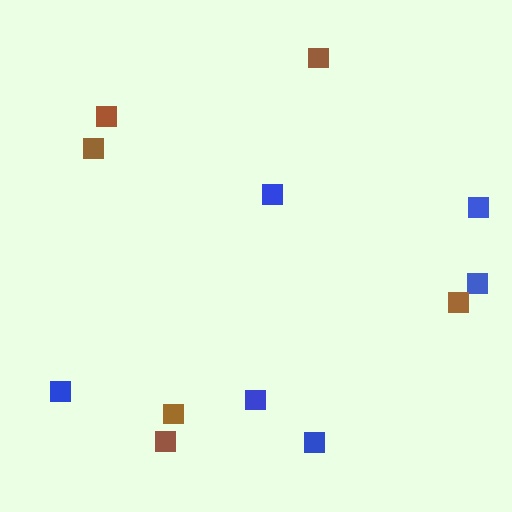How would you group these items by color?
There are 2 groups: one group of blue squares (6) and one group of brown squares (6).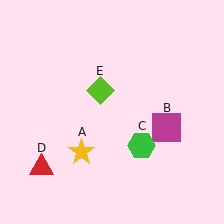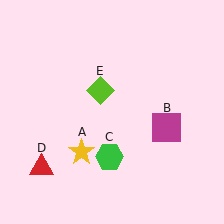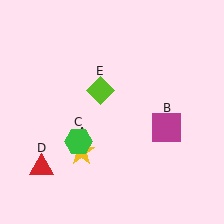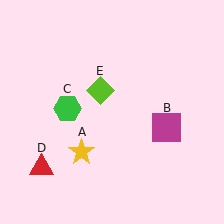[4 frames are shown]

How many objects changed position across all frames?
1 object changed position: green hexagon (object C).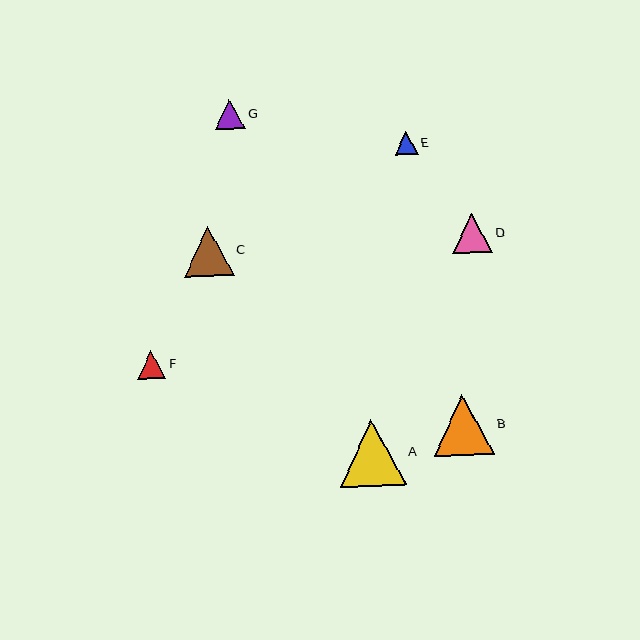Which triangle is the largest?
Triangle A is the largest with a size of approximately 66 pixels.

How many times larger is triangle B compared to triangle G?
Triangle B is approximately 2.0 times the size of triangle G.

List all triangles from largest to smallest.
From largest to smallest: A, B, C, D, G, F, E.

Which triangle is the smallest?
Triangle E is the smallest with a size of approximately 23 pixels.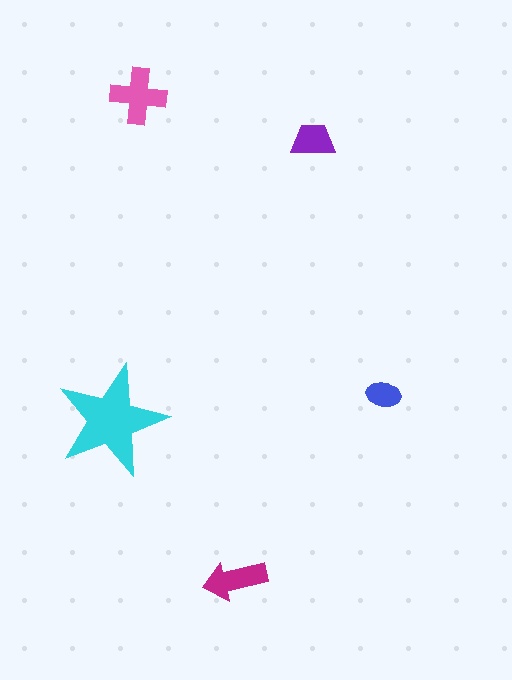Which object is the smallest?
The blue ellipse.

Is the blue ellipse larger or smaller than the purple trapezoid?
Smaller.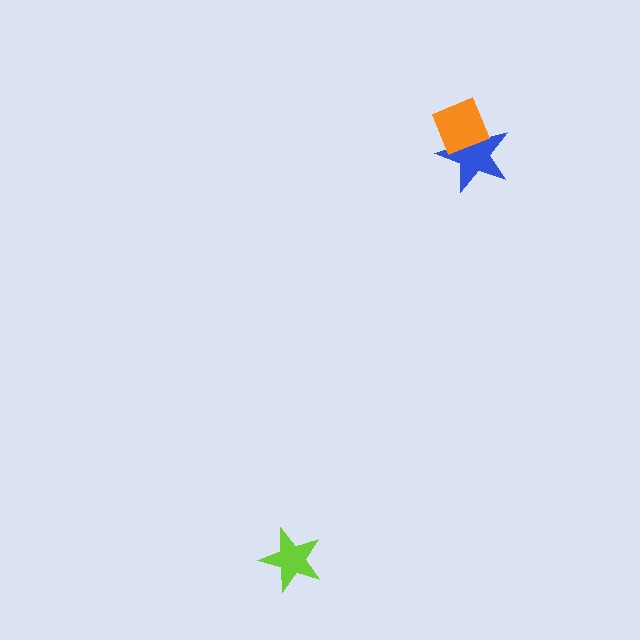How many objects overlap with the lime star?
0 objects overlap with the lime star.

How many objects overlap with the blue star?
1 object overlaps with the blue star.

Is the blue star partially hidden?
Yes, it is partially covered by another shape.